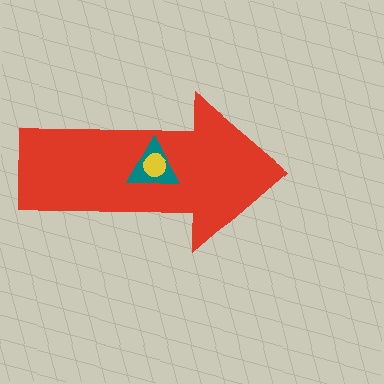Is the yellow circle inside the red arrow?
Yes.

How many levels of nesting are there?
3.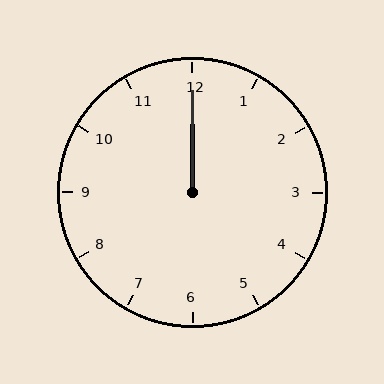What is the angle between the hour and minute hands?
Approximately 0 degrees.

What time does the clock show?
12:00.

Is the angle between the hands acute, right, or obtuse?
It is acute.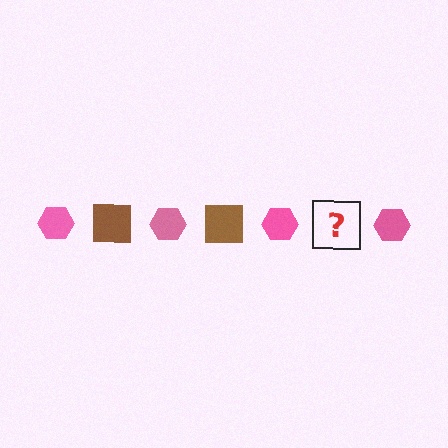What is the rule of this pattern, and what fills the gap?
The rule is that the pattern alternates between pink hexagon and brown square. The gap should be filled with a brown square.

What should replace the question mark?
The question mark should be replaced with a brown square.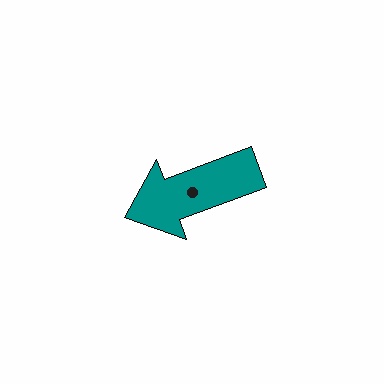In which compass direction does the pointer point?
West.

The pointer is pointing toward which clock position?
Roughly 8 o'clock.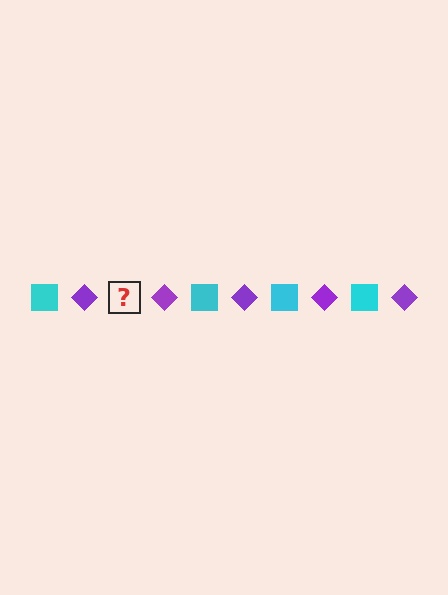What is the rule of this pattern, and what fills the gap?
The rule is that the pattern alternates between cyan square and purple diamond. The gap should be filled with a cyan square.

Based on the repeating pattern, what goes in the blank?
The blank should be a cyan square.